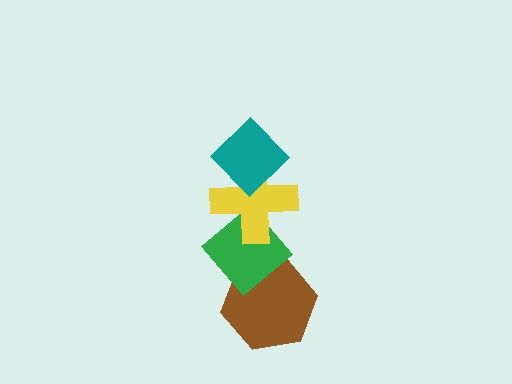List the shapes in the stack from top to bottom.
From top to bottom: the teal diamond, the yellow cross, the green diamond, the brown hexagon.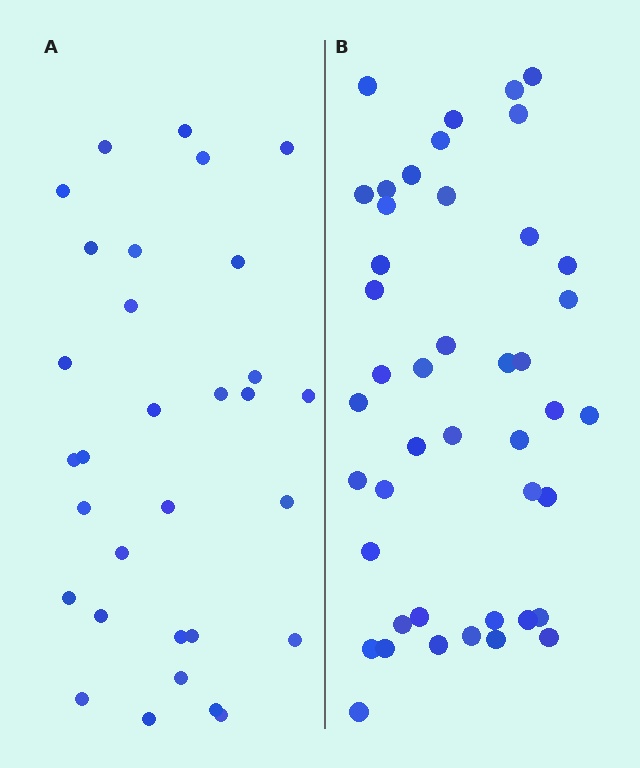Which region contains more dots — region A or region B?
Region B (the right region) has more dots.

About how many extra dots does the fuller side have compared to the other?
Region B has approximately 15 more dots than region A.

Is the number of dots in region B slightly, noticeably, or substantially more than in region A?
Region B has noticeably more, but not dramatically so. The ratio is roughly 1.4 to 1.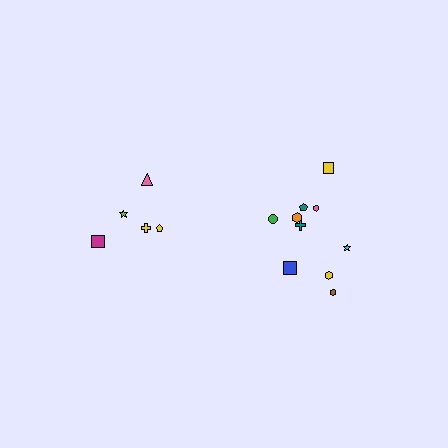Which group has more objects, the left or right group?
The right group.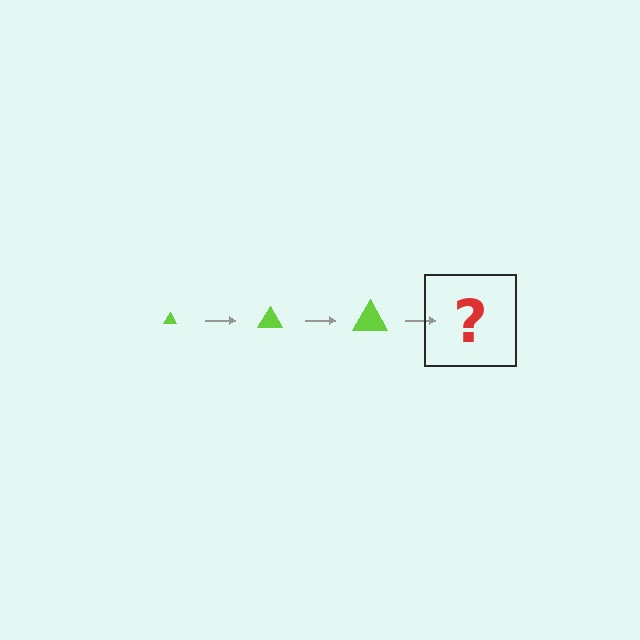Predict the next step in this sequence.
The next step is a lime triangle, larger than the previous one.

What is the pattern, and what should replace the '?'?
The pattern is that the triangle gets progressively larger each step. The '?' should be a lime triangle, larger than the previous one.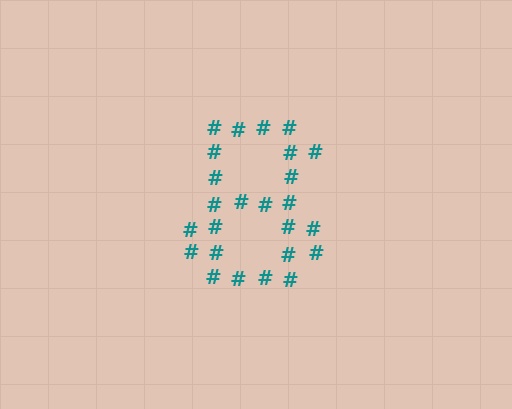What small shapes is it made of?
It is made of small hash symbols.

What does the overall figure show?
The overall figure shows the digit 8.